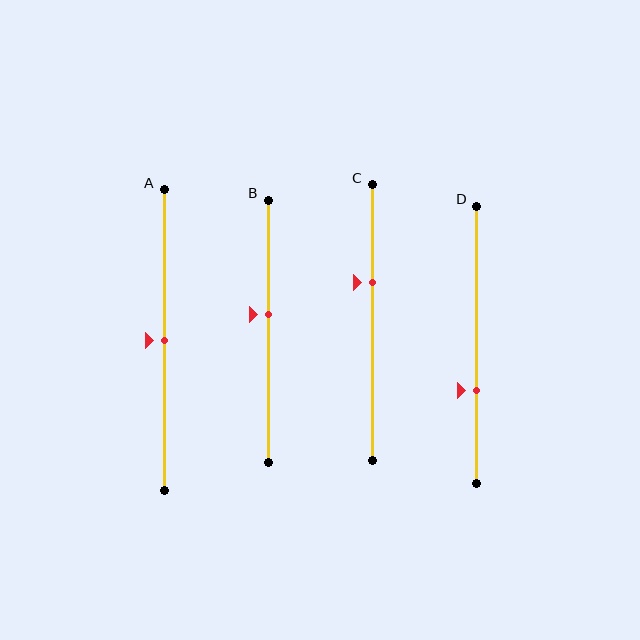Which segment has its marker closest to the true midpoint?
Segment A has its marker closest to the true midpoint.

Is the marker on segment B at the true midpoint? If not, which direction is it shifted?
No, the marker on segment B is shifted upward by about 6% of the segment length.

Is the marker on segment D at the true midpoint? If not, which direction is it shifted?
No, the marker on segment D is shifted downward by about 17% of the segment length.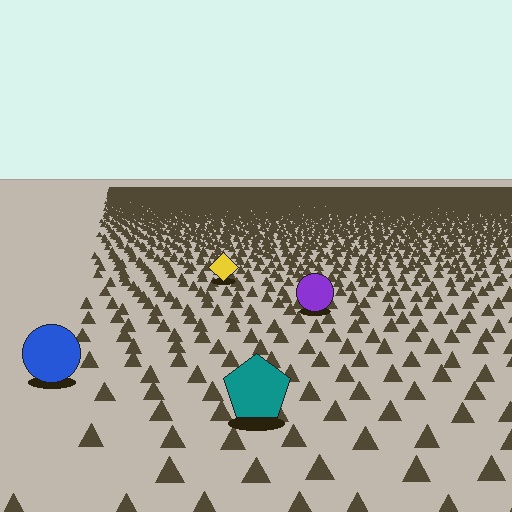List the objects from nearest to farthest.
From nearest to farthest: the teal pentagon, the blue circle, the purple circle, the yellow diamond.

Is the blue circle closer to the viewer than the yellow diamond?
Yes. The blue circle is closer — you can tell from the texture gradient: the ground texture is coarser near it.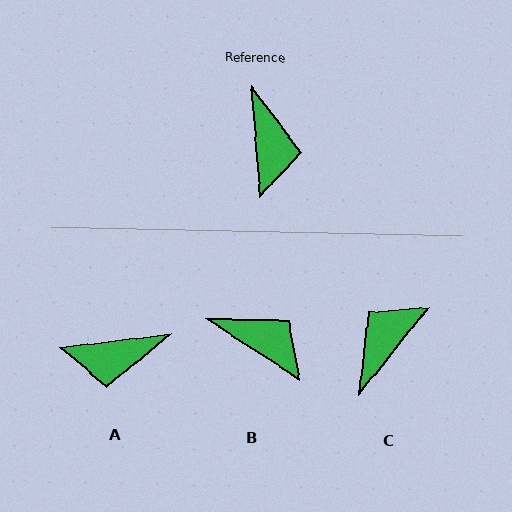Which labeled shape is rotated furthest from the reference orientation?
C, about 137 degrees away.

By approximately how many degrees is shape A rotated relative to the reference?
Approximately 88 degrees clockwise.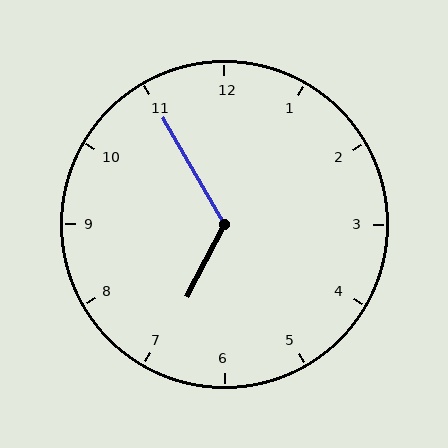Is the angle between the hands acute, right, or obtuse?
It is obtuse.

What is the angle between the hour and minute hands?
Approximately 122 degrees.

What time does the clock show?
6:55.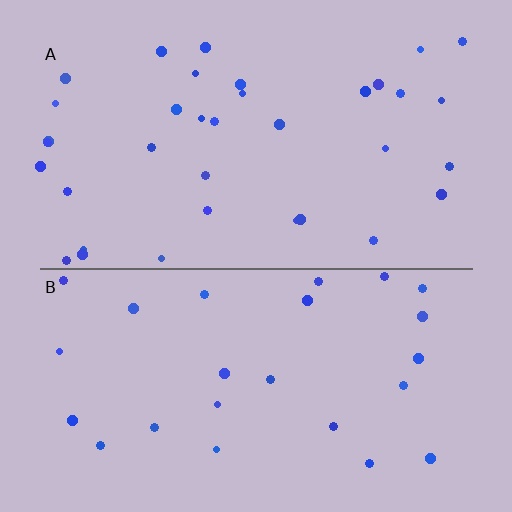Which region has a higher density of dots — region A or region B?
A (the top).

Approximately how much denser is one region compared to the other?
Approximately 1.4× — region A over region B.